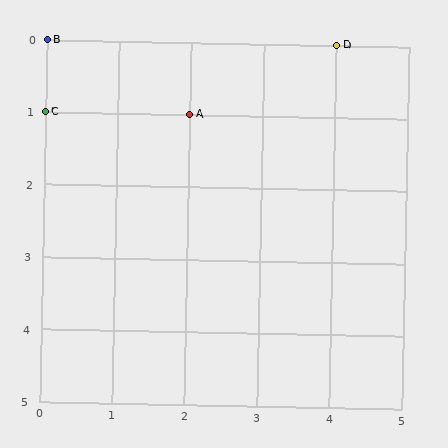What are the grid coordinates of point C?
Point C is at grid coordinates (0, 1).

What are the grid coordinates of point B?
Point B is at grid coordinates (0, 0).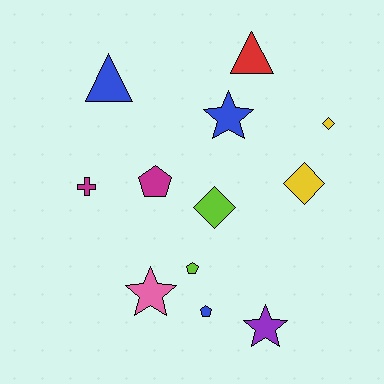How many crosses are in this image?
There is 1 cross.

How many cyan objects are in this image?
There are no cyan objects.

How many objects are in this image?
There are 12 objects.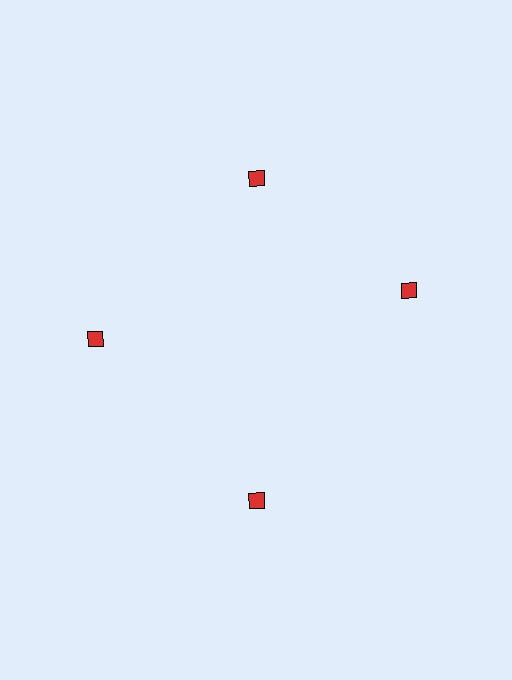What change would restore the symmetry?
The symmetry would be restored by rotating it back into even spacing with its neighbors so that all 4 diamonds sit at equal angles and equal distance from the center.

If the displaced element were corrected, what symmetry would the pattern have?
It would have 4-fold rotational symmetry — the pattern would map onto itself every 90 degrees.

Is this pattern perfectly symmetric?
No. The 4 red diamonds are arranged in a ring, but one element near the 3 o'clock position is rotated out of alignment along the ring, breaking the 4-fold rotational symmetry.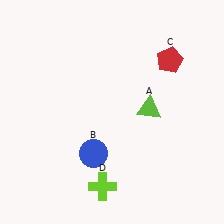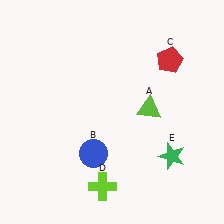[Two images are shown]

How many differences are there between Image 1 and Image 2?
There is 1 difference between the two images.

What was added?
A green star (E) was added in Image 2.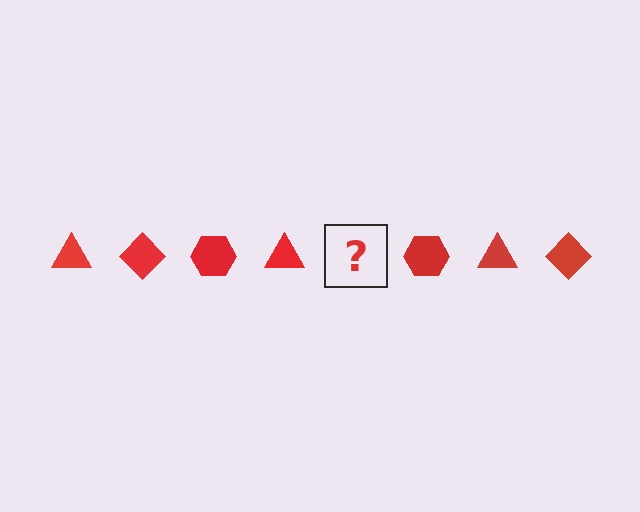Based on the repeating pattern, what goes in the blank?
The blank should be a red diamond.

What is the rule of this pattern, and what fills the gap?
The rule is that the pattern cycles through triangle, diamond, hexagon shapes in red. The gap should be filled with a red diamond.